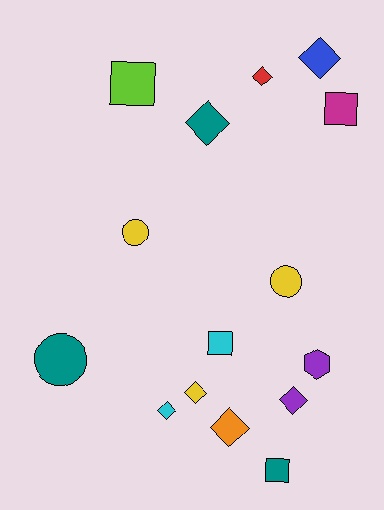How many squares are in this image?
There are 4 squares.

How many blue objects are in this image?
There is 1 blue object.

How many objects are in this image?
There are 15 objects.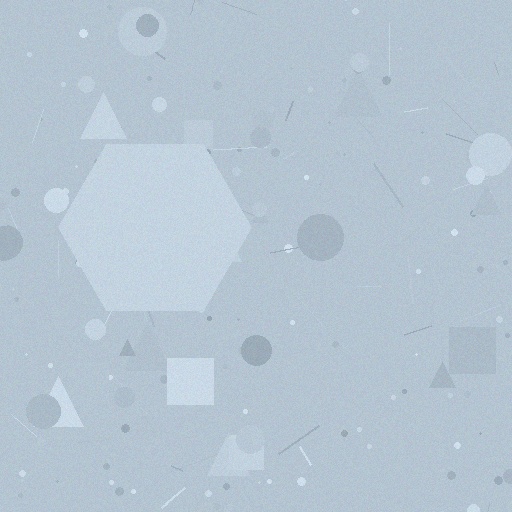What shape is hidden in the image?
A hexagon is hidden in the image.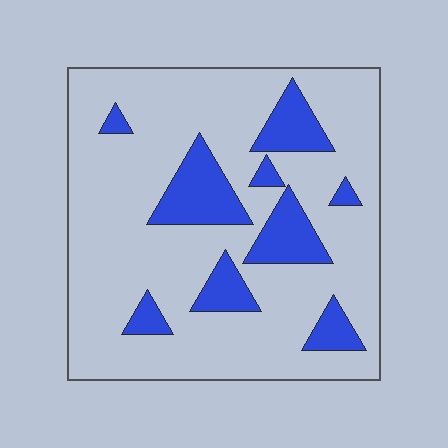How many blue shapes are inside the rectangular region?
9.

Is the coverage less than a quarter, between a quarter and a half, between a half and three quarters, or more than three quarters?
Less than a quarter.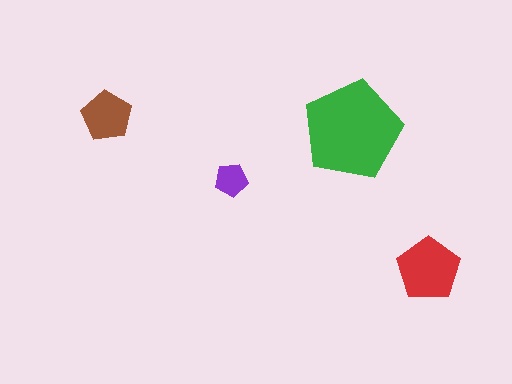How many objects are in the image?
There are 4 objects in the image.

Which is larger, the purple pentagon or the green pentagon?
The green one.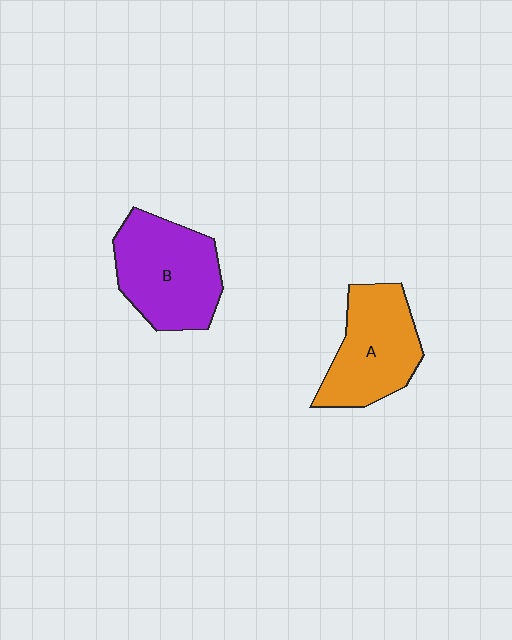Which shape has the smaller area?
Shape A (orange).